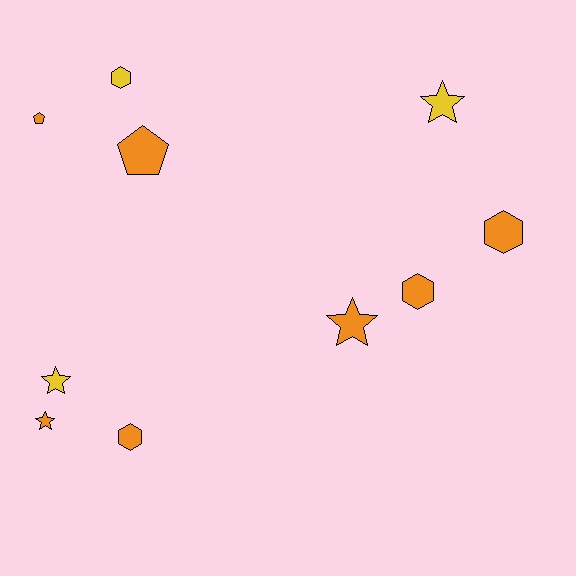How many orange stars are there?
There are 2 orange stars.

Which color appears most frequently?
Orange, with 7 objects.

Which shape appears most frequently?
Hexagon, with 4 objects.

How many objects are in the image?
There are 10 objects.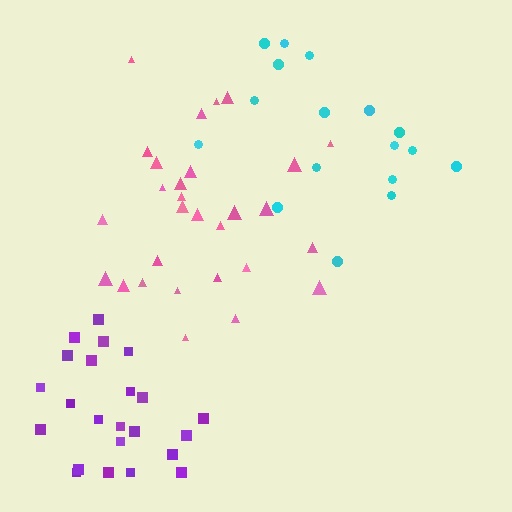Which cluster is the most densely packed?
Purple.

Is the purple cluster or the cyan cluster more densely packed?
Purple.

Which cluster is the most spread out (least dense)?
Cyan.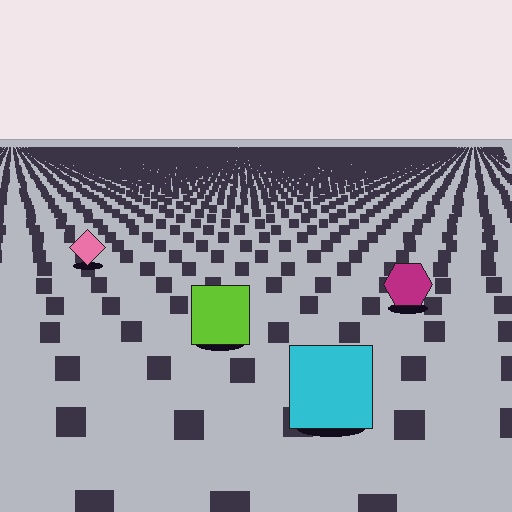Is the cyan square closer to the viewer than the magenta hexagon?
Yes. The cyan square is closer — you can tell from the texture gradient: the ground texture is coarser near it.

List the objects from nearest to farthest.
From nearest to farthest: the cyan square, the lime square, the magenta hexagon, the pink diamond.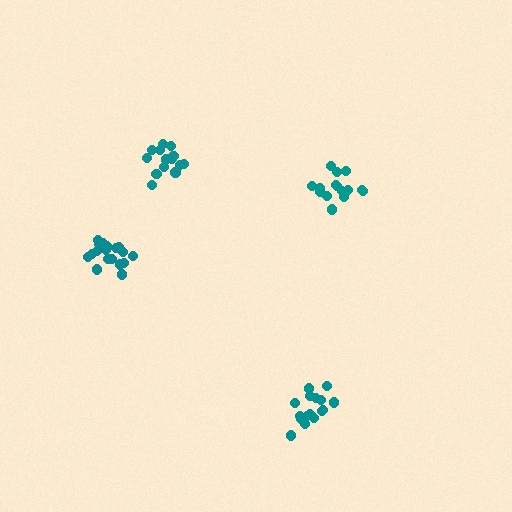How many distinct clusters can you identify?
There are 4 distinct clusters.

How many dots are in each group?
Group 1: 15 dots, Group 2: 15 dots, Group 3: 20 dots, Group 4: 16 dots (66 total).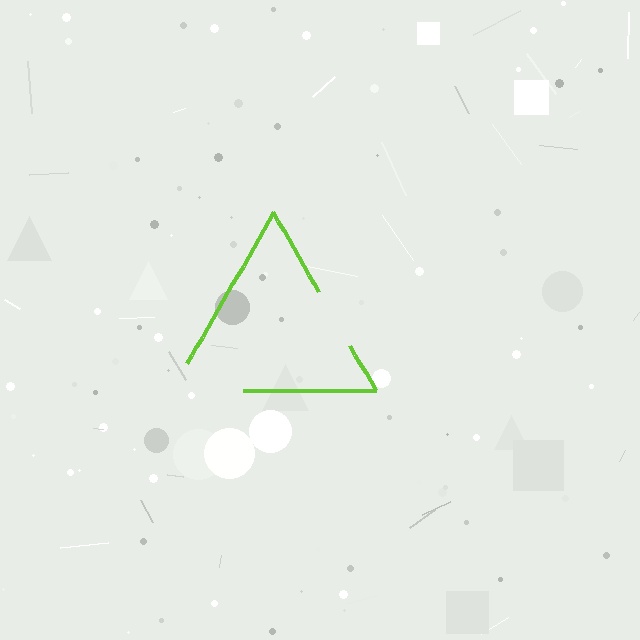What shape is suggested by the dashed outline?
The dashed outline suggests a triangle.